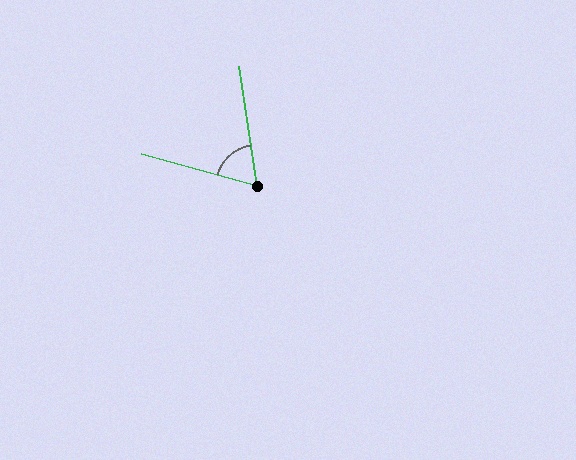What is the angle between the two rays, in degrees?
Approximately 66 degrees.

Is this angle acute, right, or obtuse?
It is acute.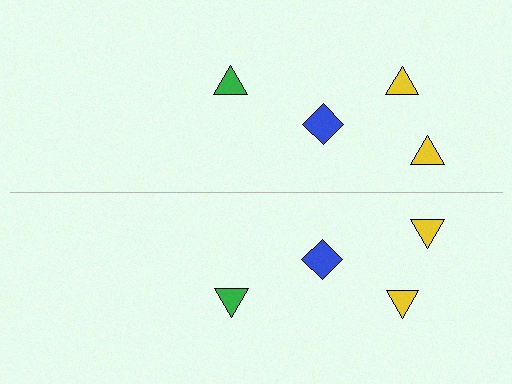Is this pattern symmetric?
Yes, this pattern has bilateral (reflection) symmetry.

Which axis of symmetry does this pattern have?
The pattern has a horizontal axis of symmetry running through the center of the image.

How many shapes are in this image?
There are 8 shapes in this image.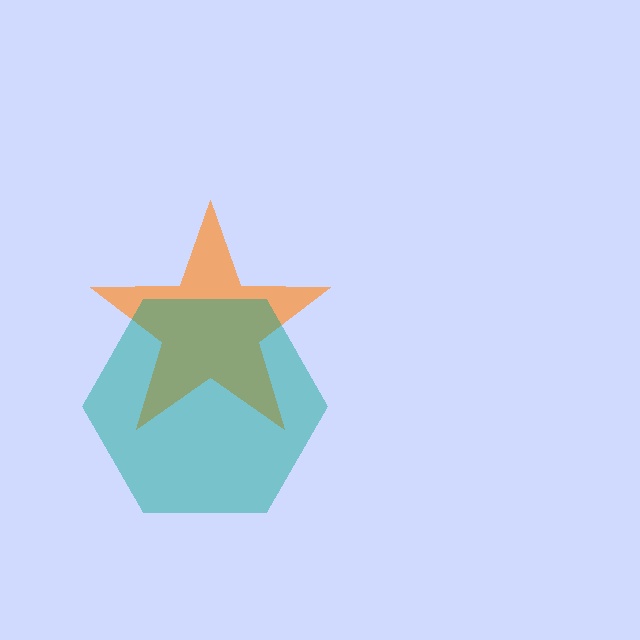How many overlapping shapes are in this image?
There are 2 overlapping shapes in the image.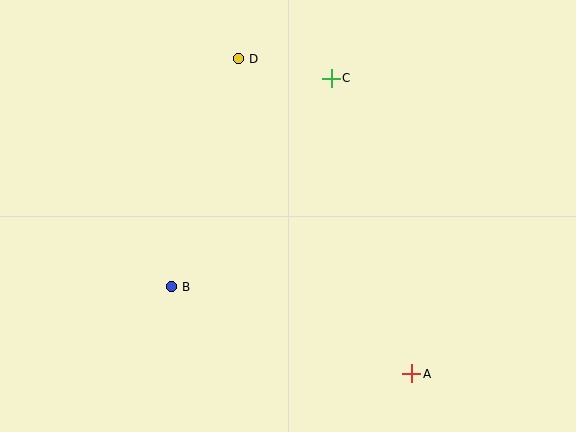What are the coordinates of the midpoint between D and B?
The midpoint between D and B is at (205, 173).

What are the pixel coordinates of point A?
Point A is at (412, 374).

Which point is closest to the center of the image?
Point B at (171, 287) is closest to the center.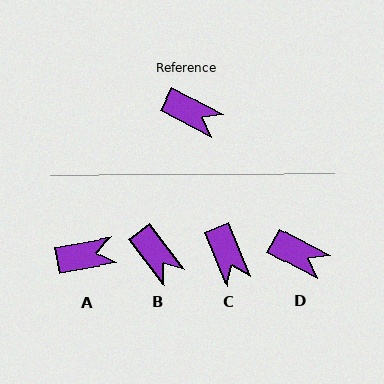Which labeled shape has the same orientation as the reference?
D.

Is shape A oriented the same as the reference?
No, it is off by about 38 degrees.